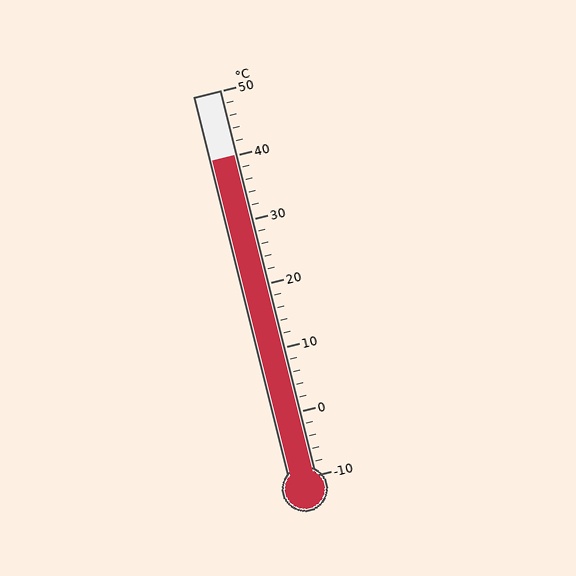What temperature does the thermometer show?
The thermometer shows approximately 40°C.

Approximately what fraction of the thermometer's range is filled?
The thermometer is filled to approximately 85% of its range.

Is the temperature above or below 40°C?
The temperature is at 40°C.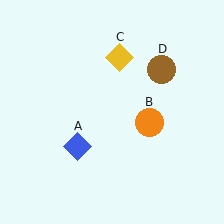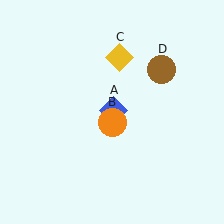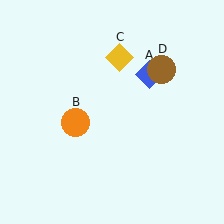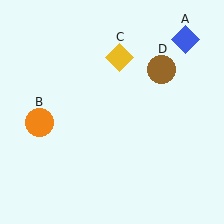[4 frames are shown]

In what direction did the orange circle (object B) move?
The orange circle (object B) moved left.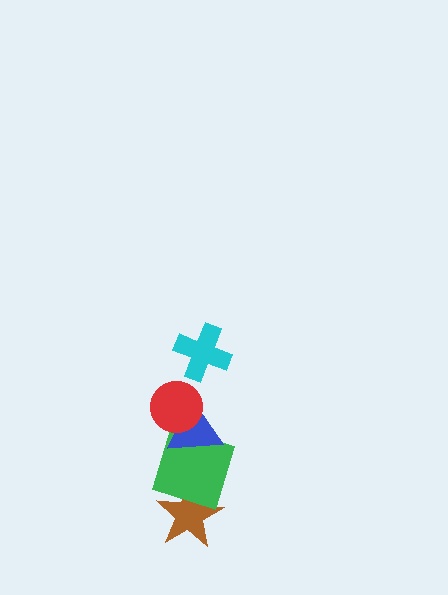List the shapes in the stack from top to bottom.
From top to bottom: the cyan cross, the red circle, the blue triangle, the green square, the brown star.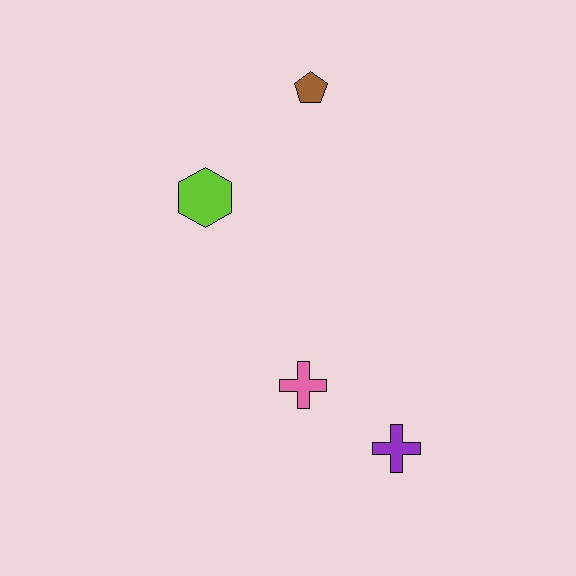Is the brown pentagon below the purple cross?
No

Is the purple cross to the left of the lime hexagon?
No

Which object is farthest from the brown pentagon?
The purple cross is farthest from the brown pentagon.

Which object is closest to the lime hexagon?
The brown pentagon is closest to the lime hexagon.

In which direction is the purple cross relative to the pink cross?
The purple cross is to the right of the pink cross.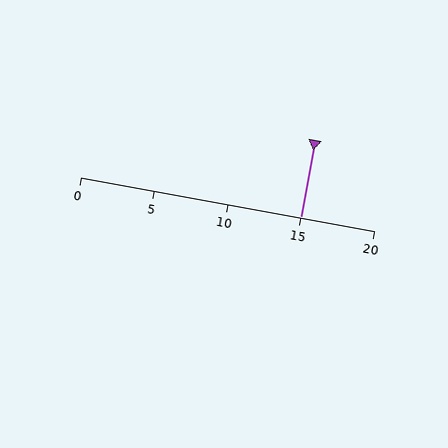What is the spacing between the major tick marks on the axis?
The major ticks are spaced 5 apart.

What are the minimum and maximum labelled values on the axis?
The axis runs from 0 to 20.